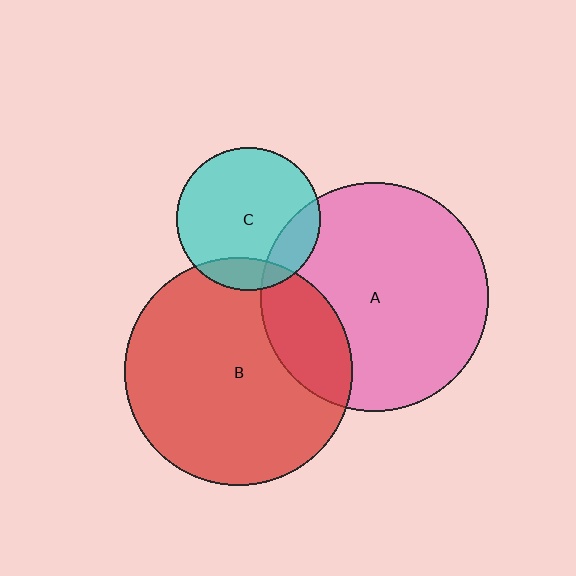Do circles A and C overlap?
Yes.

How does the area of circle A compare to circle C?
Approximately 2.5 times.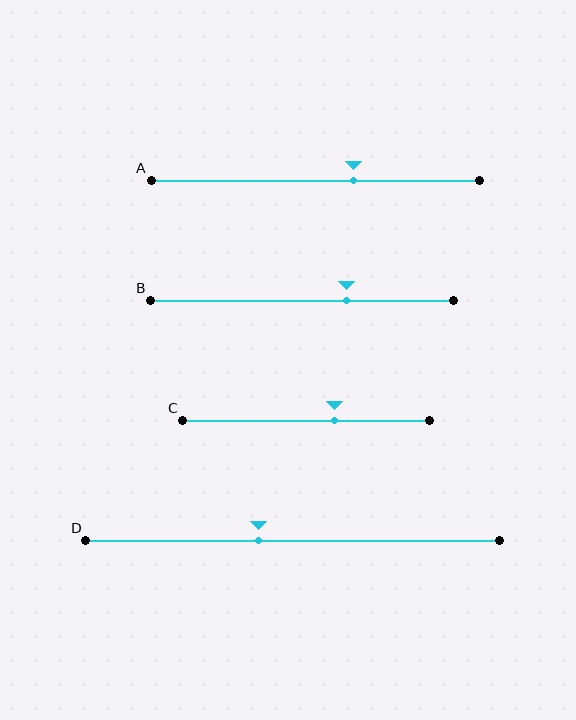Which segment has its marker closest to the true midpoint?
Segment D has its marker closest to the true midpoint.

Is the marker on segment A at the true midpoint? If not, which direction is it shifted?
No, the marker on segment A is shifted to the right by about 12% of the segment length.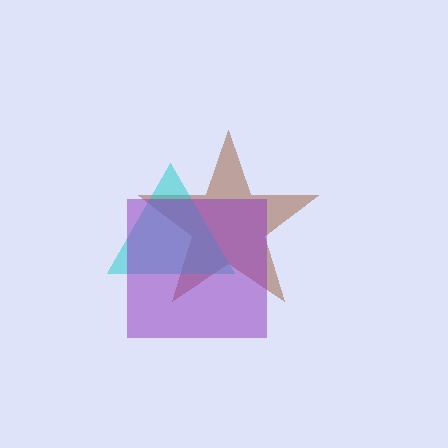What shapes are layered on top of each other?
The layered shapes are: a brown star, a cyan triangle, a purple square.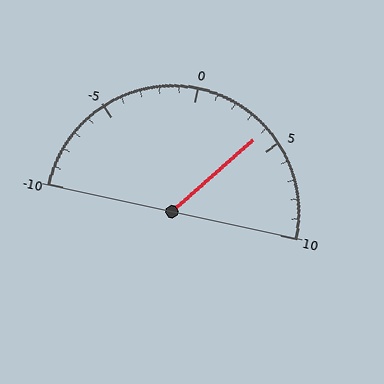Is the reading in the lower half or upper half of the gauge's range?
The reading is in the upper half of the range (-10 to 10).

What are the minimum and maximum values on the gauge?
The gauge ranges from -10 to 10.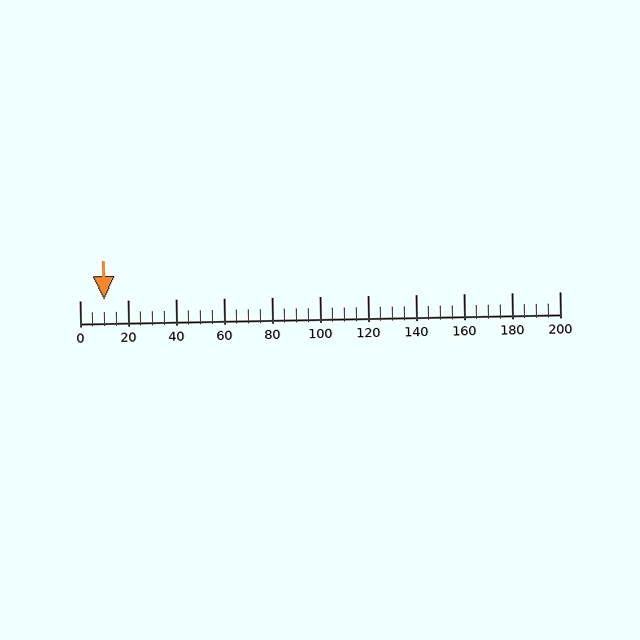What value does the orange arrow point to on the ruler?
The orange arrow points to approximately 10.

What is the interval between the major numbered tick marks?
The major tick marks are spaced 20 units apart.